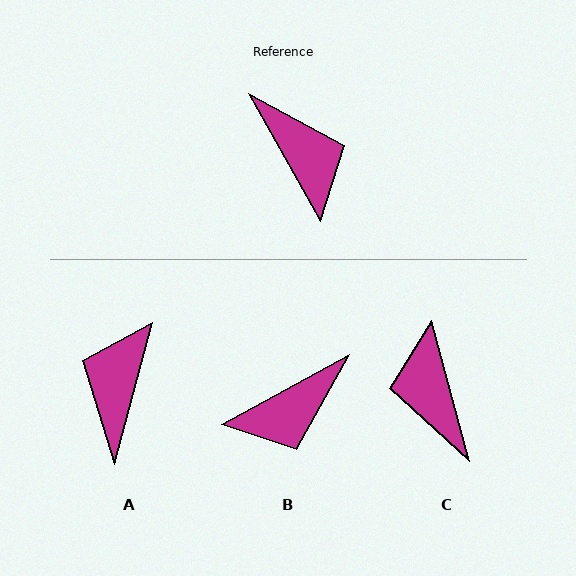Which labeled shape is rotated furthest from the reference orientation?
C, about 166 degrees away.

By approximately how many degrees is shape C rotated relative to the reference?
Approximately 166 degrees counter-clockwise.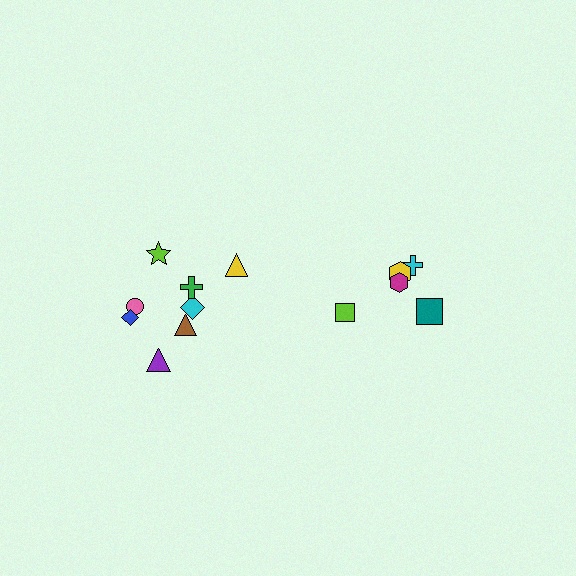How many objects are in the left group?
There are 8 objects.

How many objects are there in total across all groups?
There are 13 objects.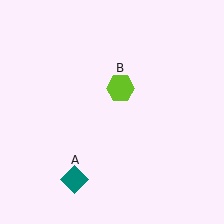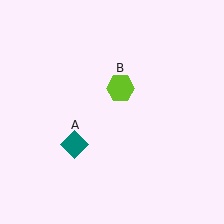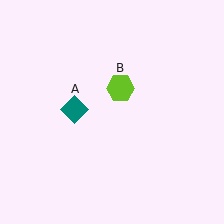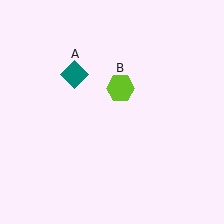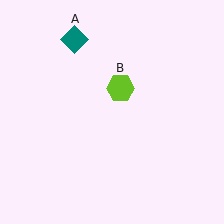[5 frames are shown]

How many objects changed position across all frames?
1 object changed position: teal diamond (object A).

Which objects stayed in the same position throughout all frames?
Lime hexagon (object B) remained stationary.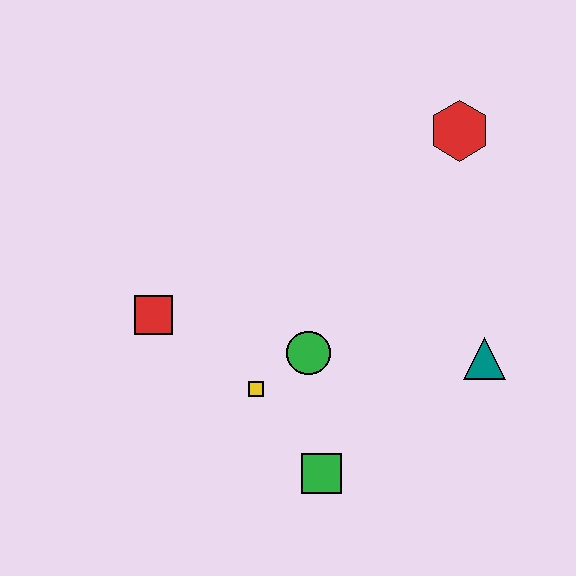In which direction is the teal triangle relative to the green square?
The teal triangle is to the right of the green square.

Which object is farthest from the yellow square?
The red hexagon is farthest from the yellow square.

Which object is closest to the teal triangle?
The green circle is closest to the teal triangle.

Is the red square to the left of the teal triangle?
Yes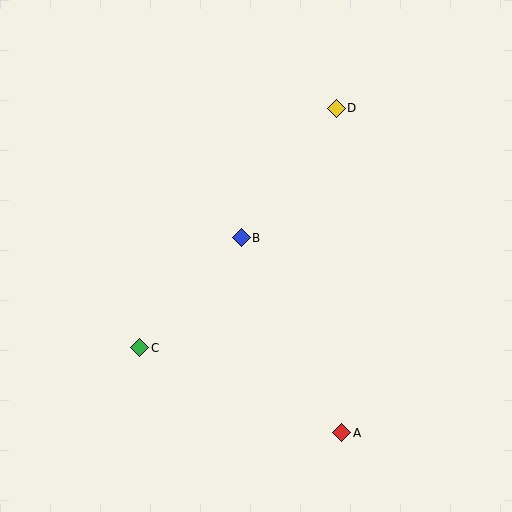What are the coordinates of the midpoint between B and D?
The midpoint between B and D is at (289, 173).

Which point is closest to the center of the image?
Point B at (241, 238) is closest to the center.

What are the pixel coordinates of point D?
Point D is at (336, 108).